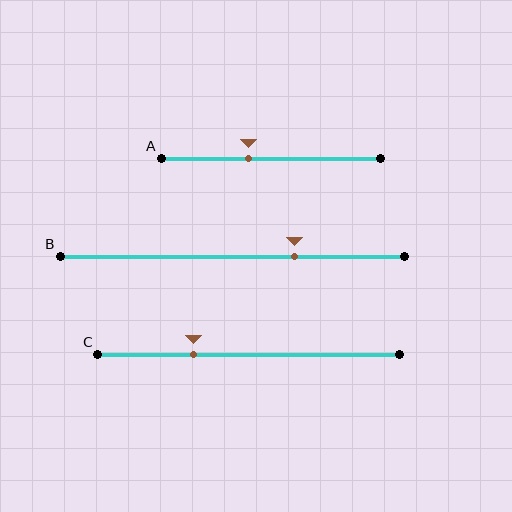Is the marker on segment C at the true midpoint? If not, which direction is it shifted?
No, the marker on segment C is shifted to the left by about 18% of the segment length.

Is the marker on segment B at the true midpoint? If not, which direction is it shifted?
No, the marker on segment B is shifted to the right by about 18% of the segment length.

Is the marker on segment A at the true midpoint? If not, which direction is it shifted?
No, the marker on segment A is shifted to the left by about 10% of the segment length.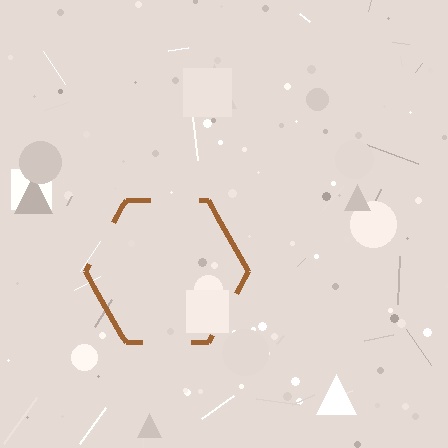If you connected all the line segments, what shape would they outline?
They would outline a hexagon.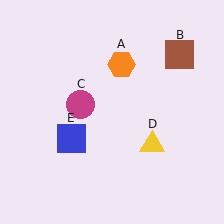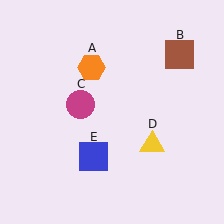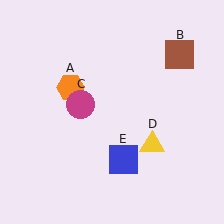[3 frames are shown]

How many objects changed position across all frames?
2 objects changed position: orange hexagon (object A), blue square (object E).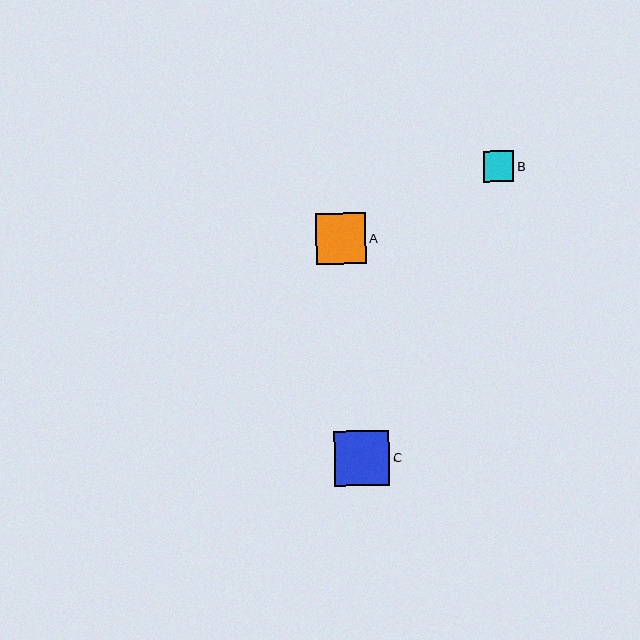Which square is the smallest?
Square B is the smallest with a size of approximately 31 pixels.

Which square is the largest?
Square C is the largest with a size of approximately 55 pixels.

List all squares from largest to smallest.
From largest to smallest: C, A, B.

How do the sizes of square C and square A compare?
Square C and square A are approximately the same size.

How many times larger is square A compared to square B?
Square A is approximately 1.7 times the size of square B.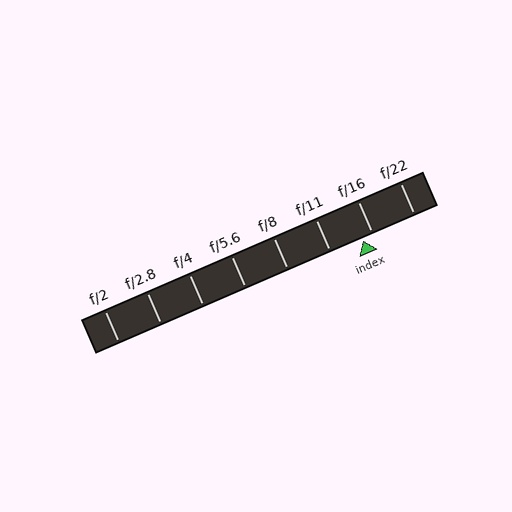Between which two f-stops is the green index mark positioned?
The index mark is between f/11 and f/16.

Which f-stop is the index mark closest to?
The index mark is closest to f/16.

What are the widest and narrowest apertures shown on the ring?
The widest aperture shown is f/2 and the narrowest is f/22.